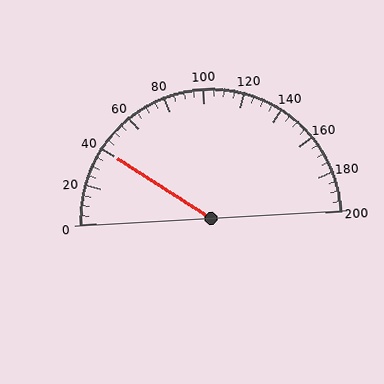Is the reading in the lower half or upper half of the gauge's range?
The reading is in the lower half of the range (0 to 200).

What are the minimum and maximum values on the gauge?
The gauge ranges from 0 to 200.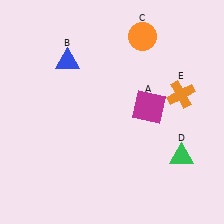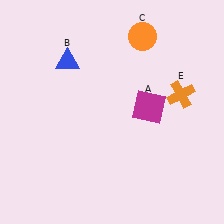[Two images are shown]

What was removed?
The green triangle (D) was removed in Image 2.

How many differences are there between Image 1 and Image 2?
There is 1 difference between the two images.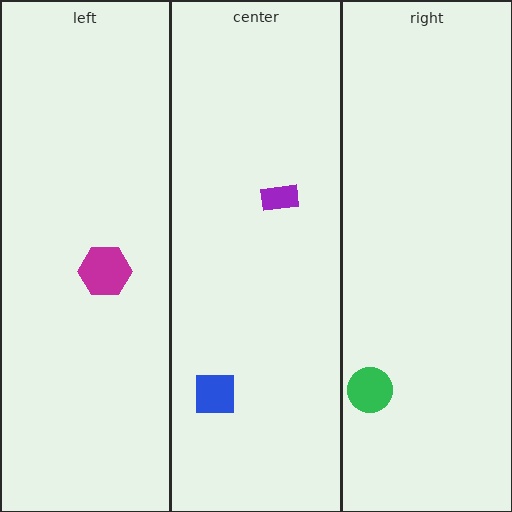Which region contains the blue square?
The center region.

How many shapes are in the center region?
2.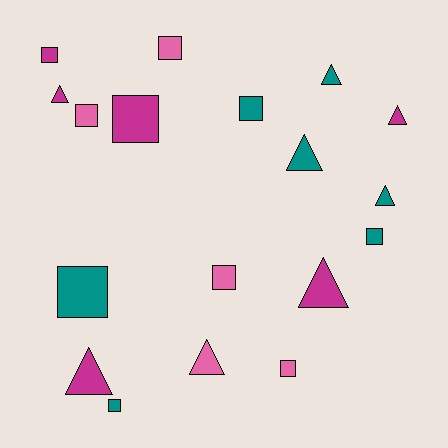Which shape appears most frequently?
Square, with 10 objects.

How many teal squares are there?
There are 4 teal squares.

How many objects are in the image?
There are 18 objects.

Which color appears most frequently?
Teal, with 7 objects.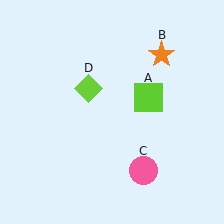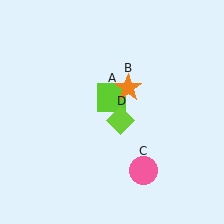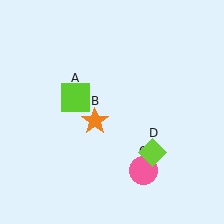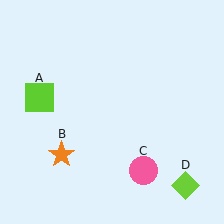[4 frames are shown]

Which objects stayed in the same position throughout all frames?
Pink circle (object C) remained stationary.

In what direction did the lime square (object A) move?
The lime square (object A) moved left.